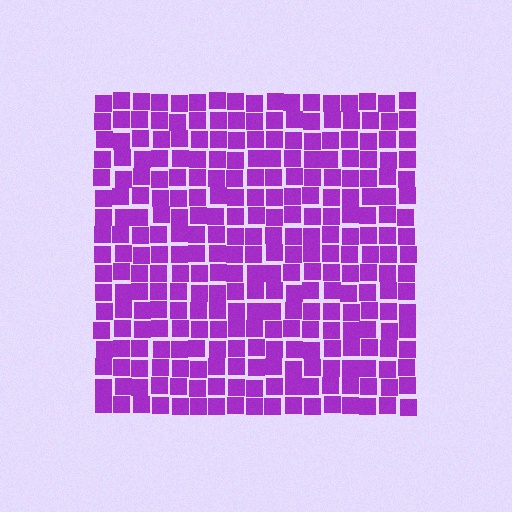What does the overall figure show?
The overall figure shows a square.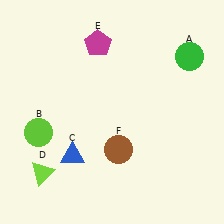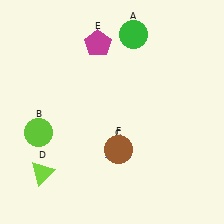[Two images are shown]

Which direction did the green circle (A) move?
The green circle (A) moved left.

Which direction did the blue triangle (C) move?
The blue triangle (C) moved right.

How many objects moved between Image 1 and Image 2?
2 objects moved between the two images.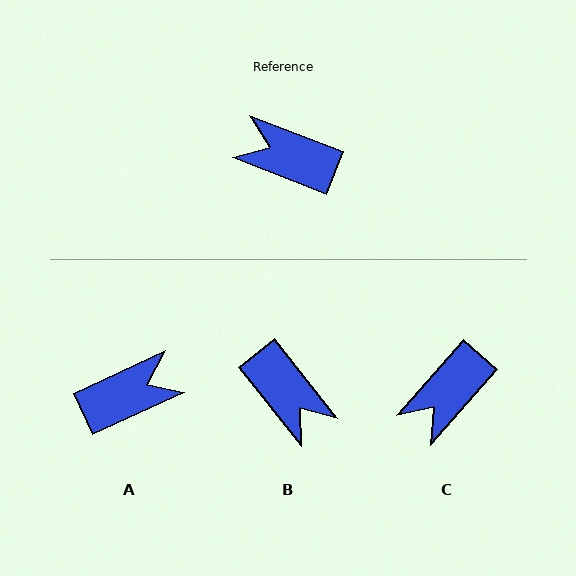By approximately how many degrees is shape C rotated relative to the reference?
Approximately 70 degrees counter-clockwise.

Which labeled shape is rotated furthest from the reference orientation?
B, about 150 degrees away.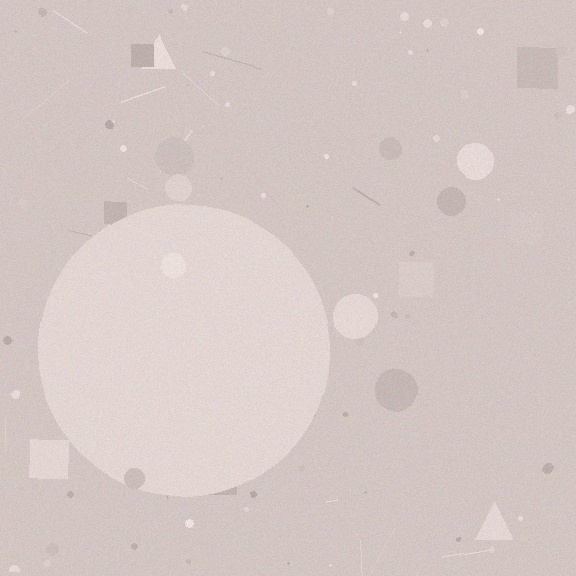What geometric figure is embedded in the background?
A circle is embedded in the background.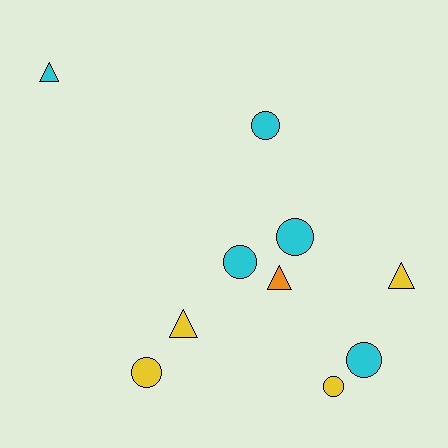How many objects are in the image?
There are 10 objects.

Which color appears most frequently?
Cyan, with 5 objects.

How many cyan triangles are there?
There is 1 cyan triangle.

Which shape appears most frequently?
Circle, with 6 objects.